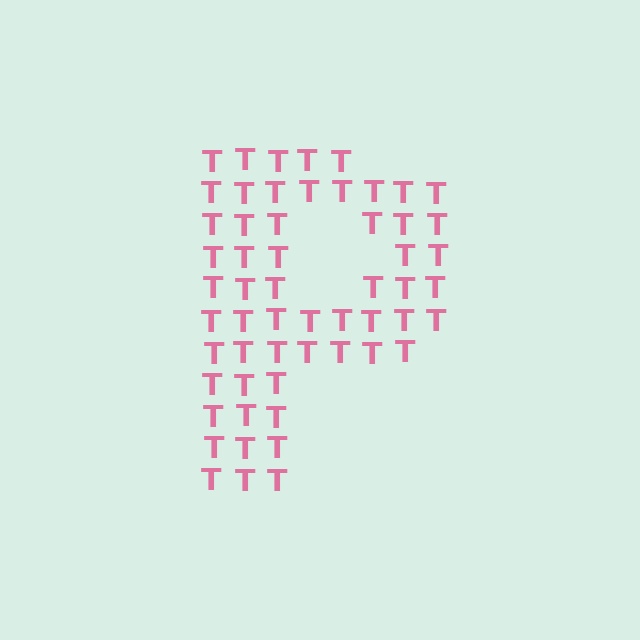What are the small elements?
The small elements are letter T's.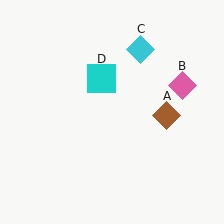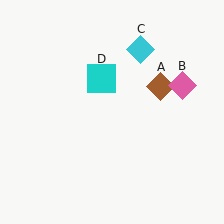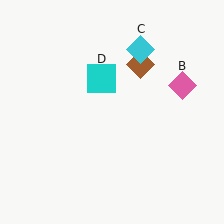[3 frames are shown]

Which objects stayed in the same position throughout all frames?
Pink diamond (object B) and cyan diamond (object C) and cyan square (object D) remained stationary.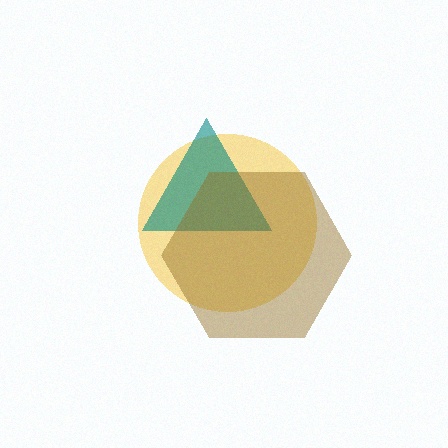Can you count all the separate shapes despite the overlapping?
Yes, there are 3 separate shapes.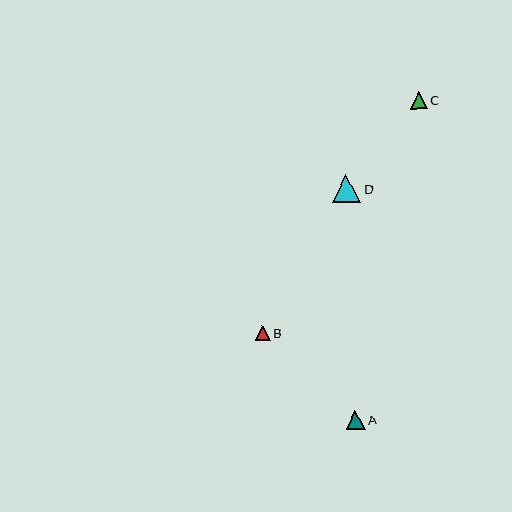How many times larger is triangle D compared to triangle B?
Triangle D is approximately 1.9 times the size of triangle B.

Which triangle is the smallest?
Triangle B is the smallest with a size of approximately 15 pixels.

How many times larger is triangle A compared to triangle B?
Triangle A is approximately 1.2 times the size of triangle B.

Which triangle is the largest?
Triangle D is the largest with a size of approximately 29 pixels.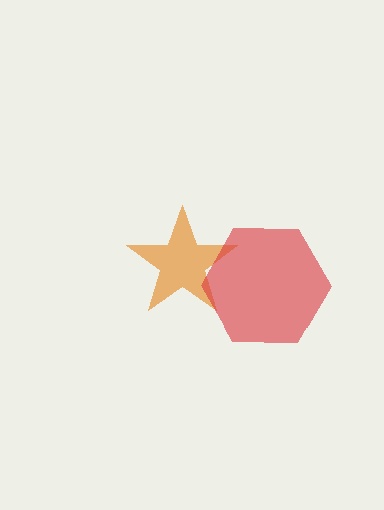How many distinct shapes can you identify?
There are 2 distinct shapes: an orange star, a red hexagon.